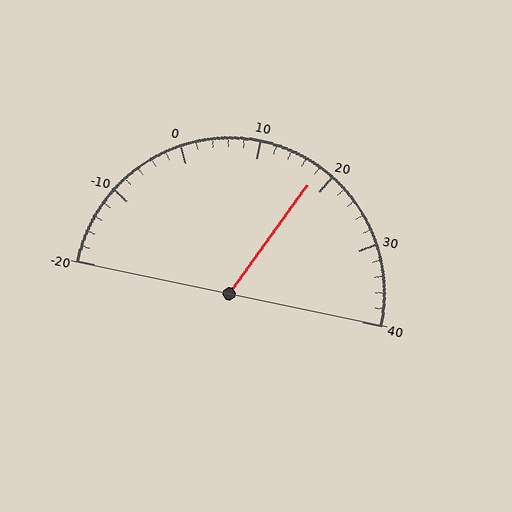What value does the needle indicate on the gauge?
The needle indicates approximately 18.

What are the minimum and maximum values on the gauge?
The gauge ranges from -20 to 40.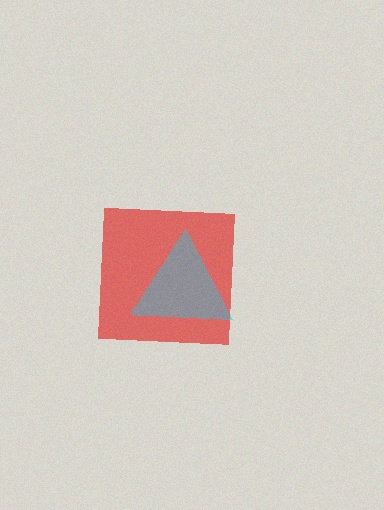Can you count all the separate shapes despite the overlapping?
Yes, there are 2 separate shapes.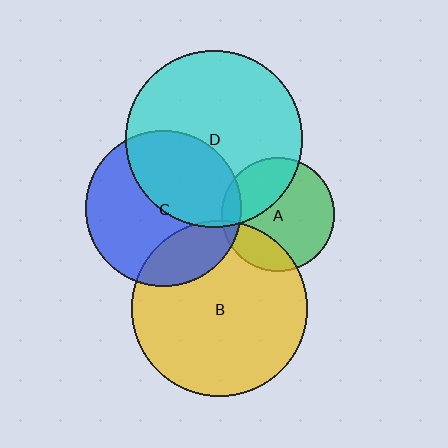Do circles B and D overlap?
Yes.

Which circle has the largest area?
Circle D (cyan).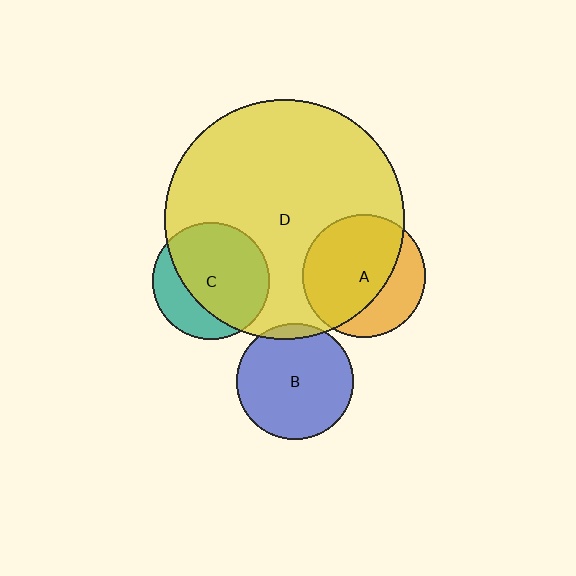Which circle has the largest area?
Circle D (yellow).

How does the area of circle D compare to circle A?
Approximately 3.8 times.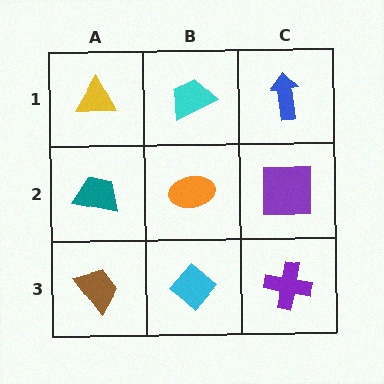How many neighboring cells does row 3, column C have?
2.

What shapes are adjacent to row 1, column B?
An orange ellipse (row 2, column B), a yellow triangle (row 1, column A), a blue arrow (row 1, column C).